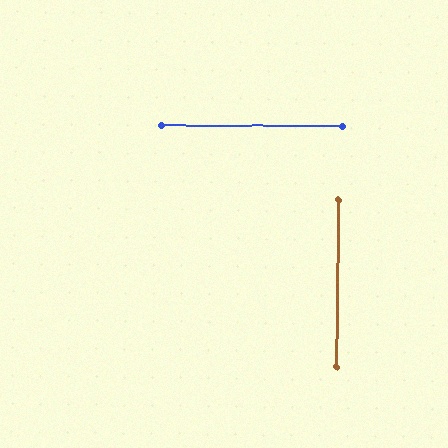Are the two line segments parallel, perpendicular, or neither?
Perpendicular — they meet at approximately 89°.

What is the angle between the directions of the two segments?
Approximately 89 degrees.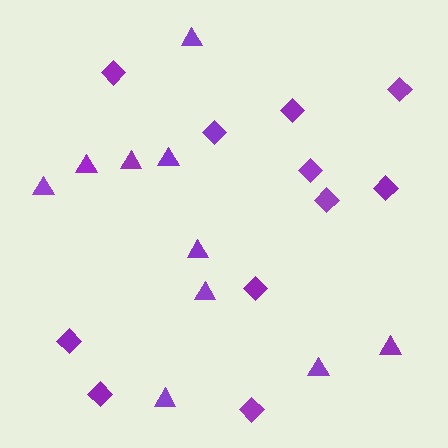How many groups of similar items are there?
There are 2 groups: one group of triangles (10) and one group of diamonds (11).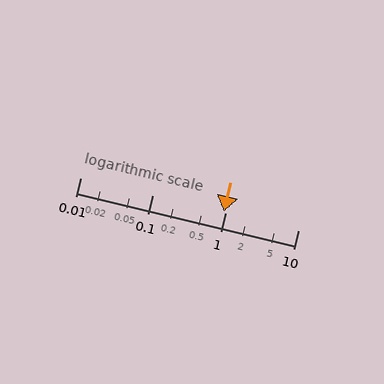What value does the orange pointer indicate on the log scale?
The pointer indicates approximately 0.94.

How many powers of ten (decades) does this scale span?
The scale spans 3 decades, from 0.01 to 10.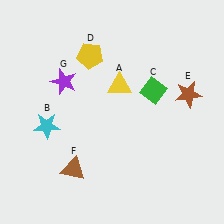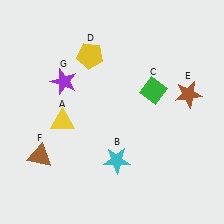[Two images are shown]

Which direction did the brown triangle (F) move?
The brown triangle (F) moved left.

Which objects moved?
The objects that moved are: the yellow triangle (A), the cyan star (B), the brown triangle (F).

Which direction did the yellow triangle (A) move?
The yellow triangle (A) moved left.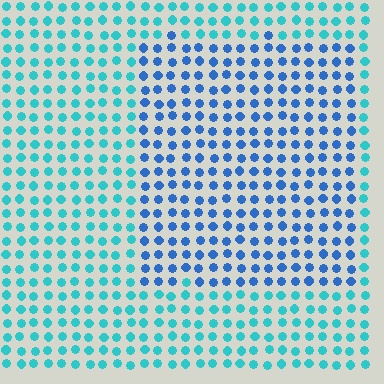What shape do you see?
I see a rectangle.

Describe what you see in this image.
The image is filled with small cyan elements in a uniform arrangement. A rectangle-shaped region is visible where the elements are tinted to a slightly different hue, forming a subtle color boundary.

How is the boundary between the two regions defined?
The boundary is defined purely by a slight shift in hue (about 35 degrees). Spacing, size, and orientation are identical on both sides.